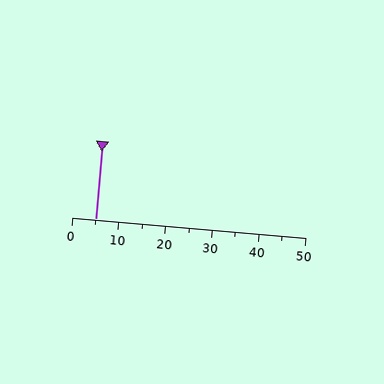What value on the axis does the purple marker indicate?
The marker indicates approximately 5.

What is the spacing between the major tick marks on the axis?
The major ticks are spaced 10 apart.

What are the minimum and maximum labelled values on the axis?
The axis runs from 0 to 50.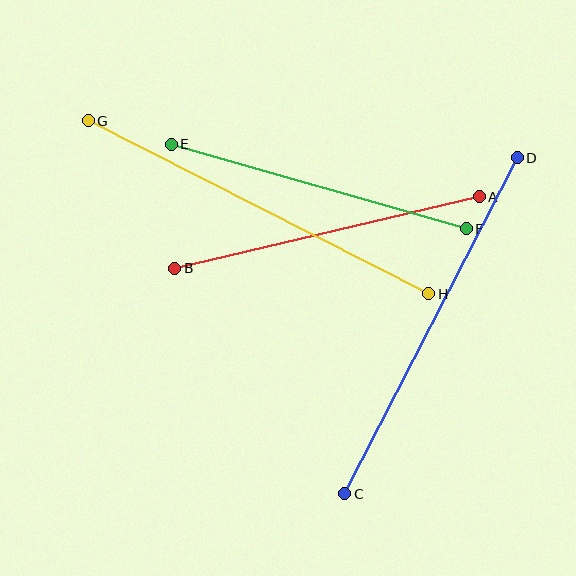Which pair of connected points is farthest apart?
Points G and H are farthest apart.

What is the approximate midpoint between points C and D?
The midpoint is at approximately (431, 326) pixels.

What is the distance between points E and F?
The distance is approximately 307 pixels.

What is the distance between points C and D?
The distance is approximately 378 pixels.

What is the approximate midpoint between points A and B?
The midpoint is at approximately (327, 233) pixels.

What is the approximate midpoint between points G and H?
The midpoint is at approximately (258, 207) pixels.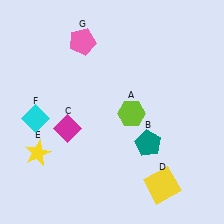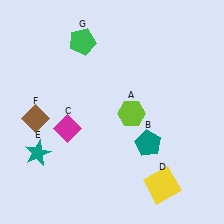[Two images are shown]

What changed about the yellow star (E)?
In Image 1, E is yellow. In Image 2, it changed to teal.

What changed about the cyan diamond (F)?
In Image 1, F is cyan. In Image 2, it changed to brown.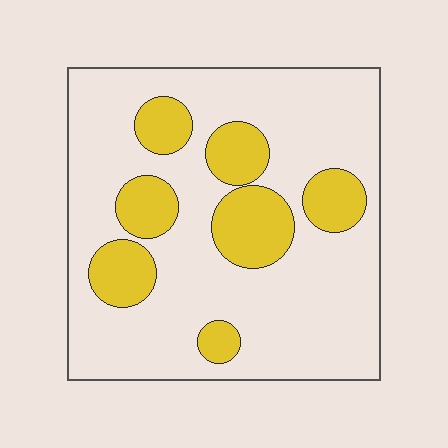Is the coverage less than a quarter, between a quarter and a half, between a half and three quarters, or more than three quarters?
Less than a quarter.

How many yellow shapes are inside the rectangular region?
7.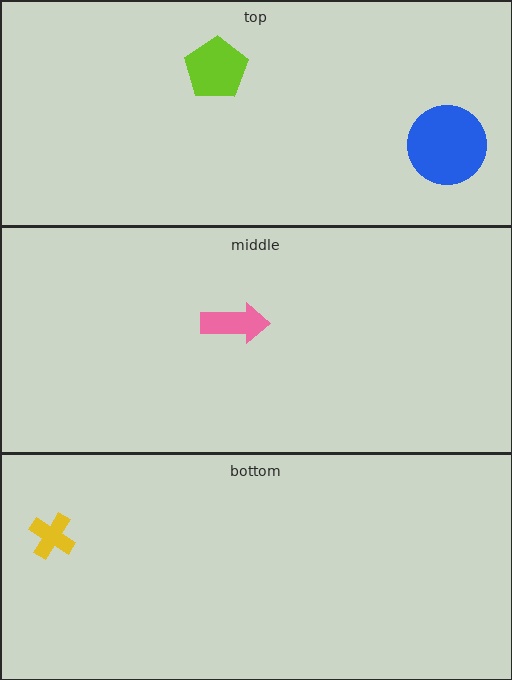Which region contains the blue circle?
The top region.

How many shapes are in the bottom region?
1.